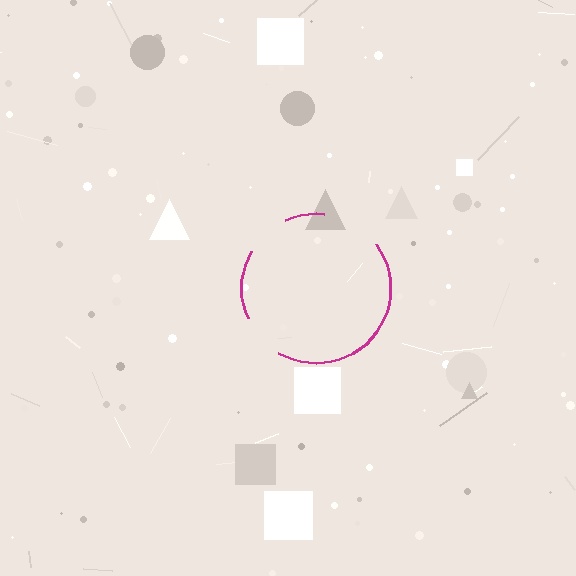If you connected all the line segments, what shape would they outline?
They would outline a circle.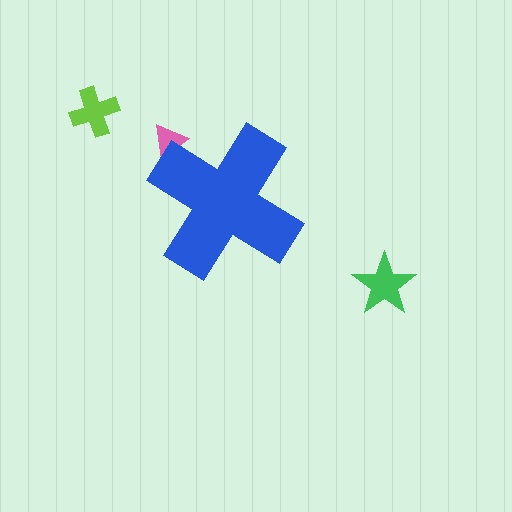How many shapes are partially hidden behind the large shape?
1 shape is partially hidden.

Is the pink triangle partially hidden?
Yes, the pink triangle is partially hidden behind the blue cross.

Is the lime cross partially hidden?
No, the lime cross is fully visible.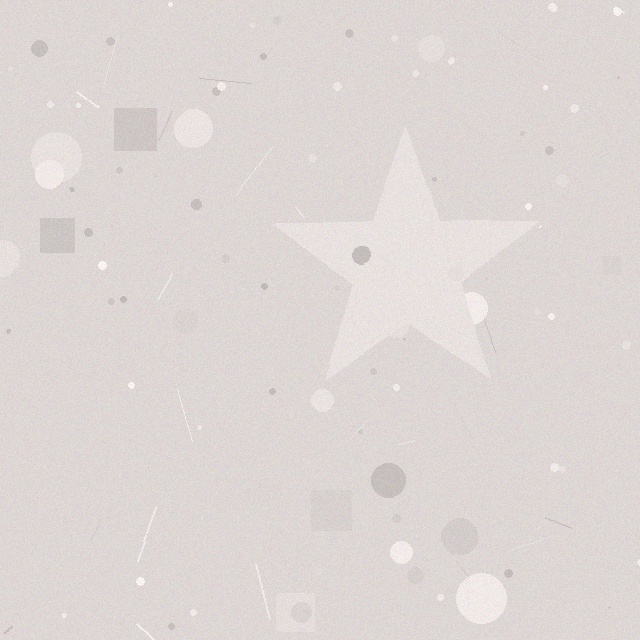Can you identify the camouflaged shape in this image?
The camouflaged shape is a star.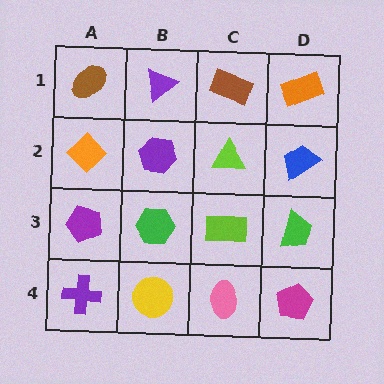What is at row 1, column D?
An orange rectangle.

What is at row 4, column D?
A magenta pentagon.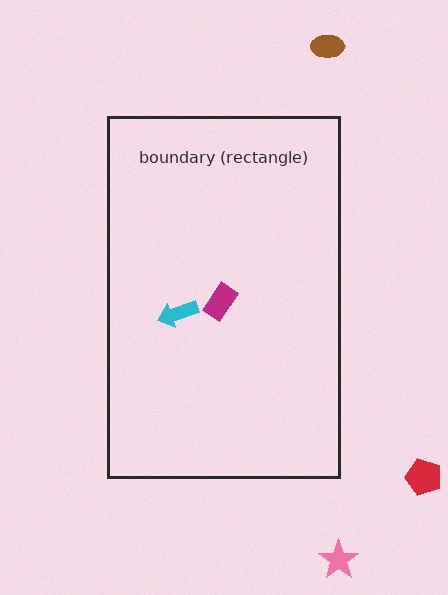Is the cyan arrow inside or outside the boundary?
Inside.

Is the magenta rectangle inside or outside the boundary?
Inside.